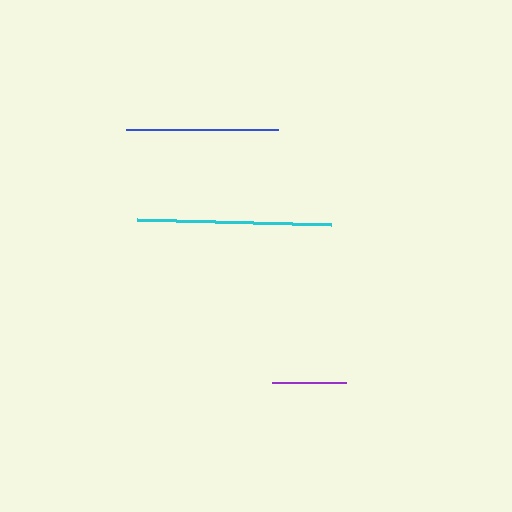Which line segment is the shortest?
The purple line is the shortest at approximately 74 pixels.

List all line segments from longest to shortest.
From longest to shortest: cyan, blue, purple.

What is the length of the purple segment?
The purple segment is approximately 74 pixels long.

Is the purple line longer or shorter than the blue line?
The blue line is longer than the purple line.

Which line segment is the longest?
The cyan line is the longest at approximately 195 pixels.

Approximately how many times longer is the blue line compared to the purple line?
The blue line is approximately 2.1 times the length of the purple line.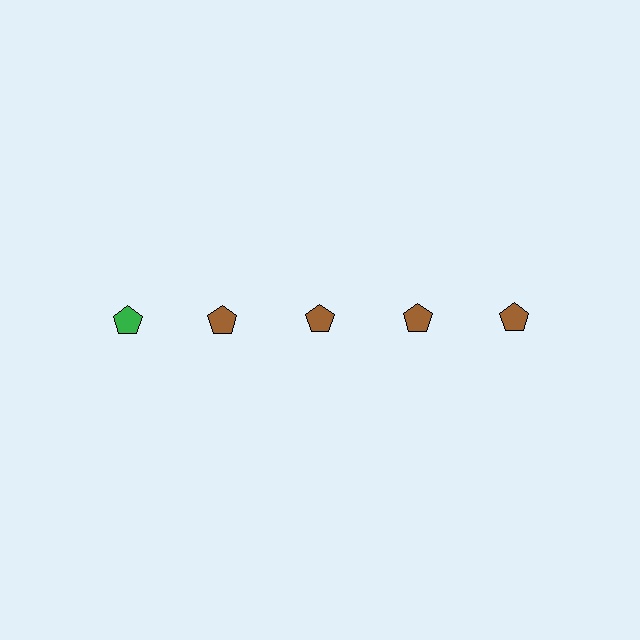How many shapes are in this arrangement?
There are 5 shapes arranged in a grid pattern.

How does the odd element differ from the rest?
It has a different color: green instead of brown.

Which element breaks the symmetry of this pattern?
The green pentagon in the top row, leftmost column breaks the symmetry. All other shapes are brown pentagons.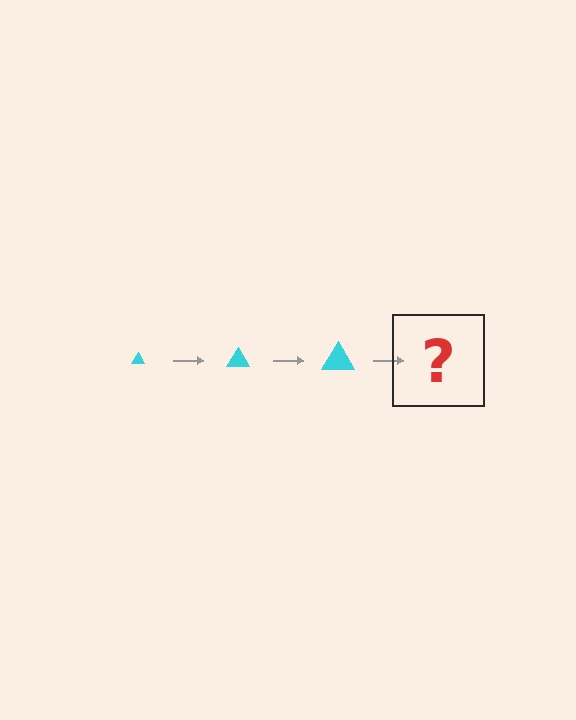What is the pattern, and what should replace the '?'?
The pattern is that the triangle gets progressively larger each step. The '?' should be a cyan triangle, larger than the previous one.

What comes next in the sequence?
The next element should be a cyan triangle, larger than the previous one.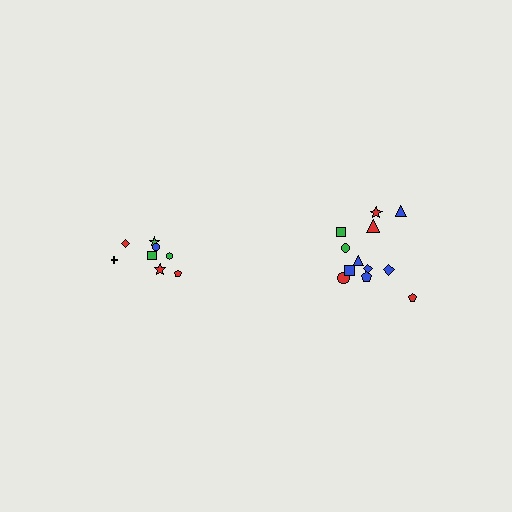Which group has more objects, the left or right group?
The right group.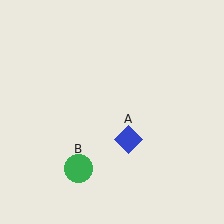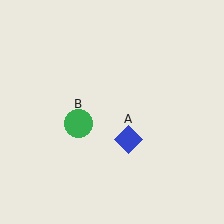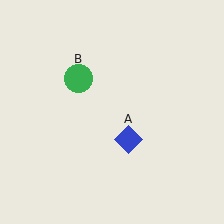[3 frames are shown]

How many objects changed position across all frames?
1 object changed position: green circle (object B).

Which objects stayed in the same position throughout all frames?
Blue diamond (object A) remained stationary.